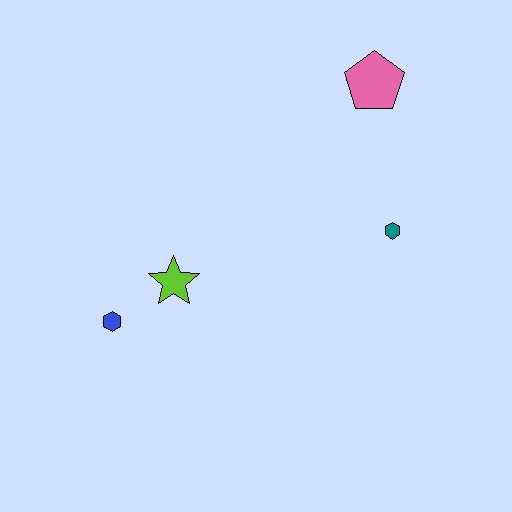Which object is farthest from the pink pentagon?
The blue hexagon is farthest from the pink pentagon.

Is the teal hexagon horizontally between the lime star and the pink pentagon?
No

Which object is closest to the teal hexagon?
The pink pentagon is closest to the teal hexagon.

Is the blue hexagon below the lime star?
Yes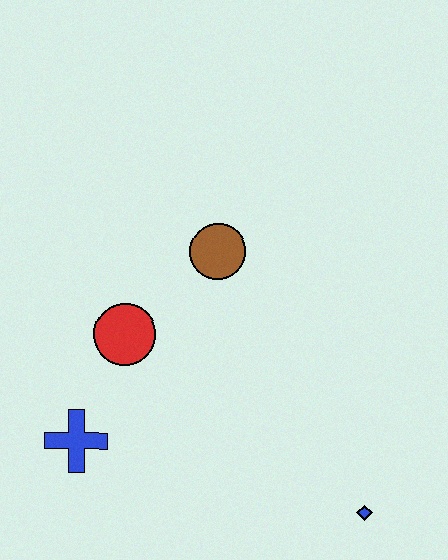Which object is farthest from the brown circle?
The blue diamond is farthest from the brown circle.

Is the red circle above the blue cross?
Yes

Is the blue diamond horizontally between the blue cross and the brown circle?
No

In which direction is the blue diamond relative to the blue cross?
The blue diamond is to the right of the blue cross.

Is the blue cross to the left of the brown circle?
Yes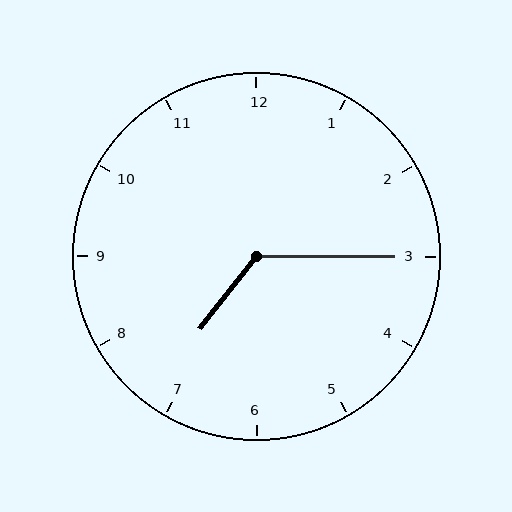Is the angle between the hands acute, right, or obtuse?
It is obtuse.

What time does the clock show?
7:15.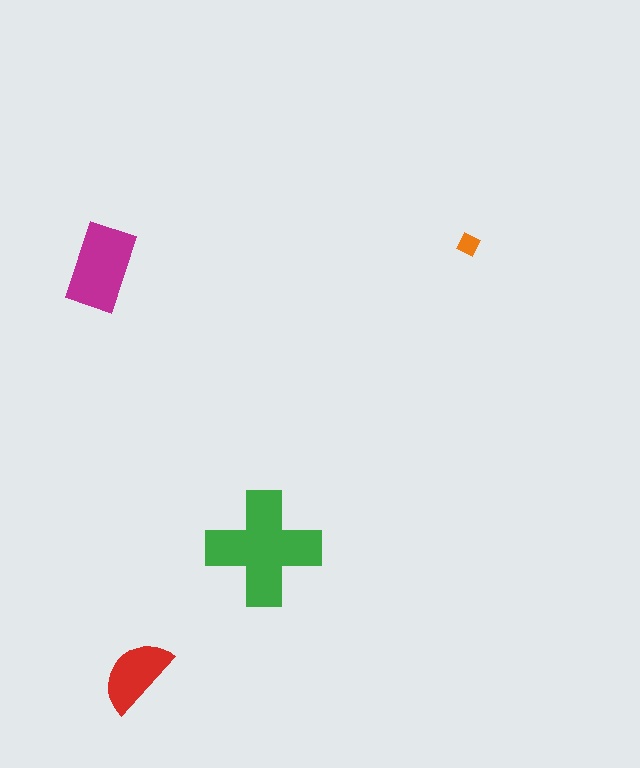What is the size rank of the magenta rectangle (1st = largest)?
2nd.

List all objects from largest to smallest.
The green cross, the magenta rectangle, the red semicircle, the orange diamond.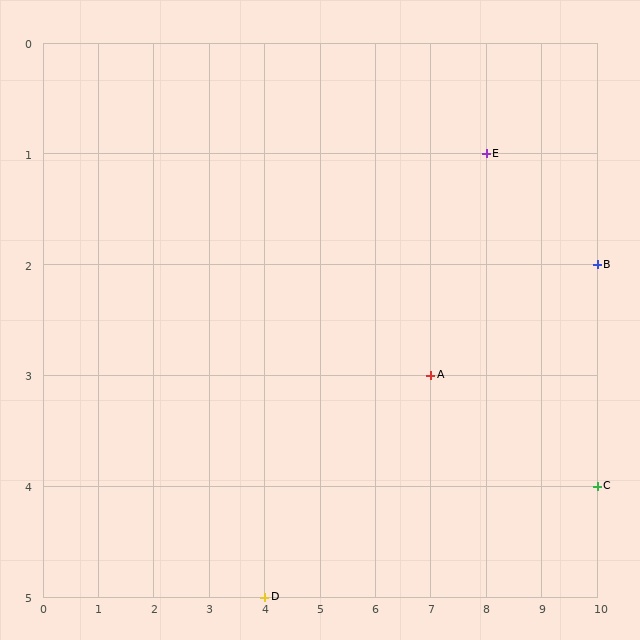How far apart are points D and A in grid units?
Points D and A are 3 columns and 2 rows apart (about 3.6 grid units diagonally).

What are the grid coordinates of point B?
Point B is at grid coordinates (10, 2).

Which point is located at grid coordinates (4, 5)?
Point D is at (4, 5).